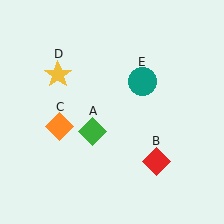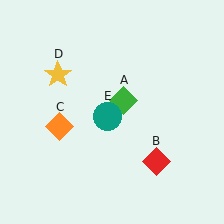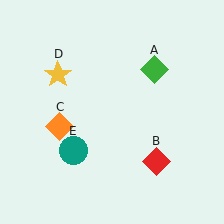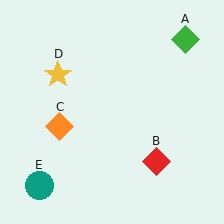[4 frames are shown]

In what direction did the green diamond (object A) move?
The green diamond (object A) moved up and to the right.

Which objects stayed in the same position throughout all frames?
Red diamond (object B) and orange diamond (object C) and yellow star (object D) remained stationary.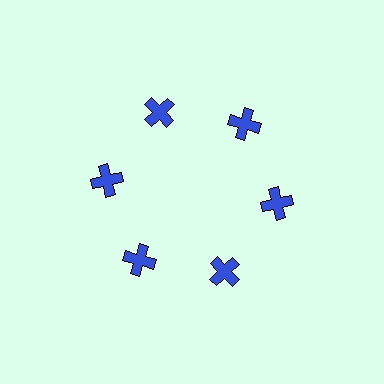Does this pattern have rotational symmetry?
Yes, this pattern has 6-fold rotational symmetry. It looks the same after rotating 60 degrees around the center.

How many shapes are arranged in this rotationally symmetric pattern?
There are 6 shapes, arranged in 6 groups of 1.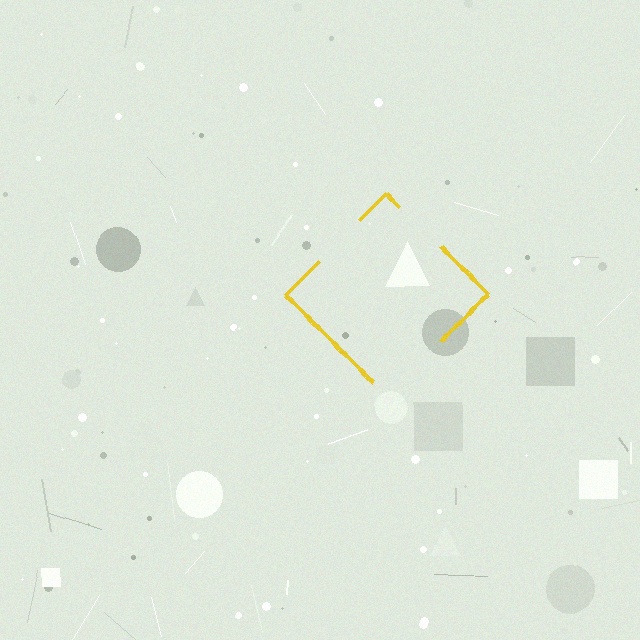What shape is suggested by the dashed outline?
The dashed outline suggests a diamond.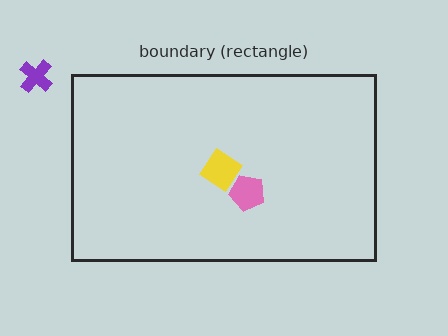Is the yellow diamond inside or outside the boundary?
Inside.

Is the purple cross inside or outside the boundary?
Outside.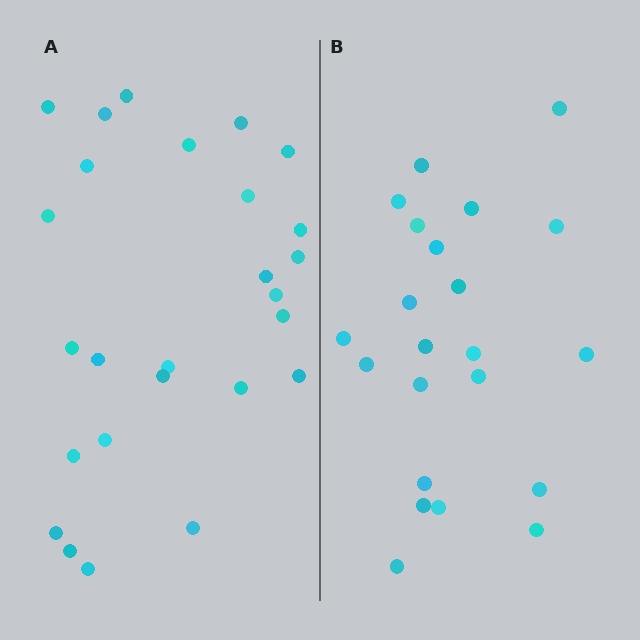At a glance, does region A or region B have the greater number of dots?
Region A (the left region) has more dots.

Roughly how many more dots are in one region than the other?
Region A has about 4 more dots than region B.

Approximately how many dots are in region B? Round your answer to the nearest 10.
About 20 dots. (The exact count is 22, which rounds to 20.)